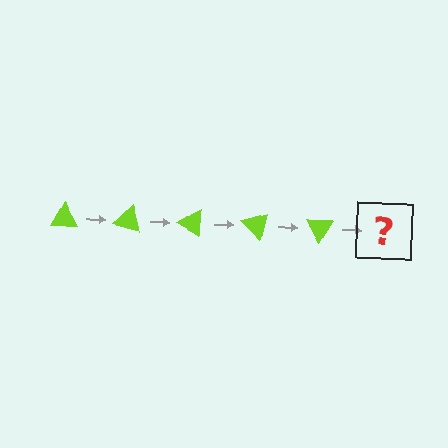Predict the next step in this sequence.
The next step is a lime triangle rotated 75 degrees.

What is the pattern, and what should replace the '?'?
The pattern is that the triangle rotates 15 degrees each step. The '?' should be a lime triangle rotated 75 degrees.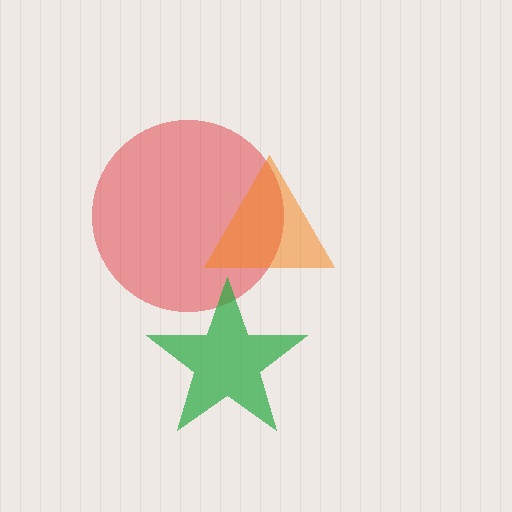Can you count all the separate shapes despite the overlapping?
Yes, there are 3 separate shapes.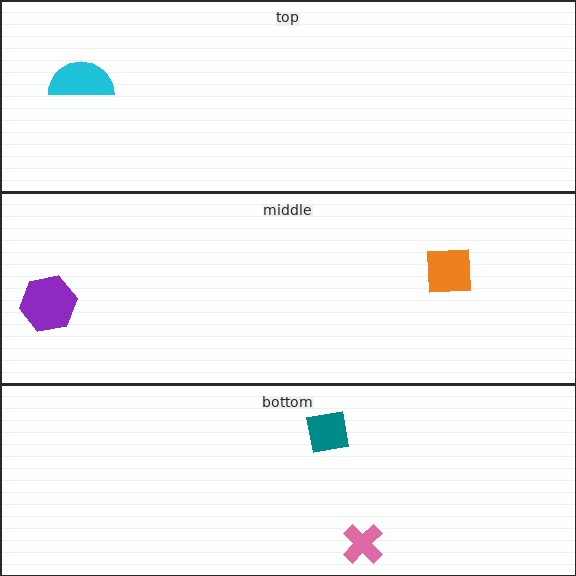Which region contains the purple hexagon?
The middle region.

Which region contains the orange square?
The middle region.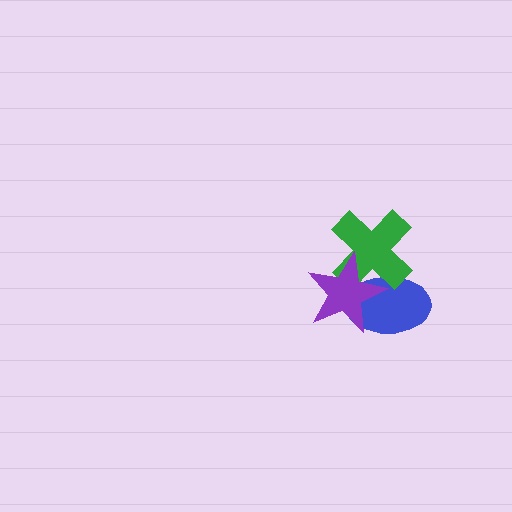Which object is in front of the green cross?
The purple star is in front of the green cross.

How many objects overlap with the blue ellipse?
2 objects overlap with the blue ellipse.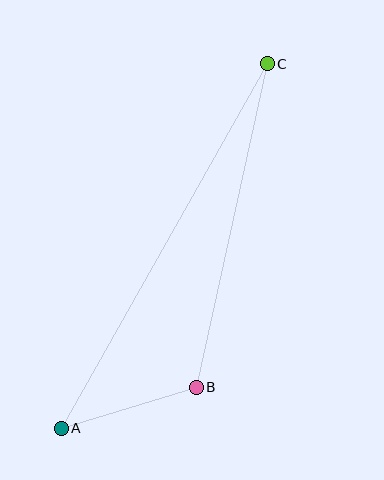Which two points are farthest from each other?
Points A and C are farthest from each other.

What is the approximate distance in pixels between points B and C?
The distance between B and C is approximately 331 pixels.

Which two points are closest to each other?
Points A and B are closest to each other.